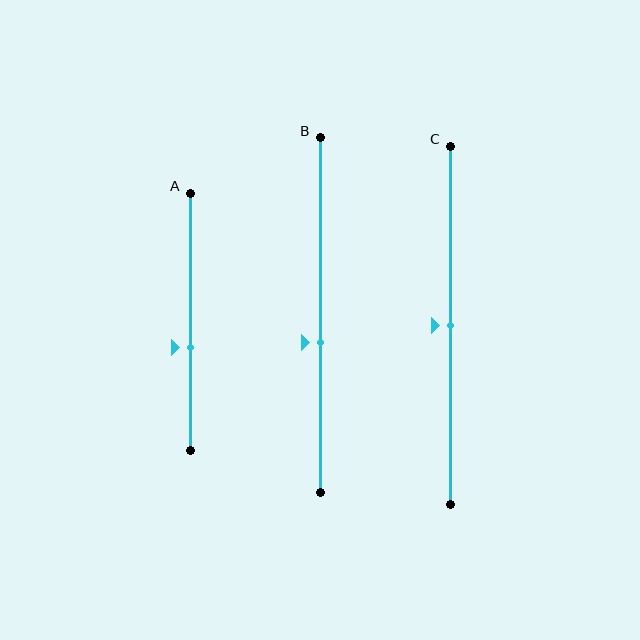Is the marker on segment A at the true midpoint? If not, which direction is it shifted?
No, the marker on segment A is shifted downward by about 10% of the segment length.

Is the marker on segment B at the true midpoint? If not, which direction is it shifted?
No, the marker on segment B is shifted downward by about 8% of the segment length.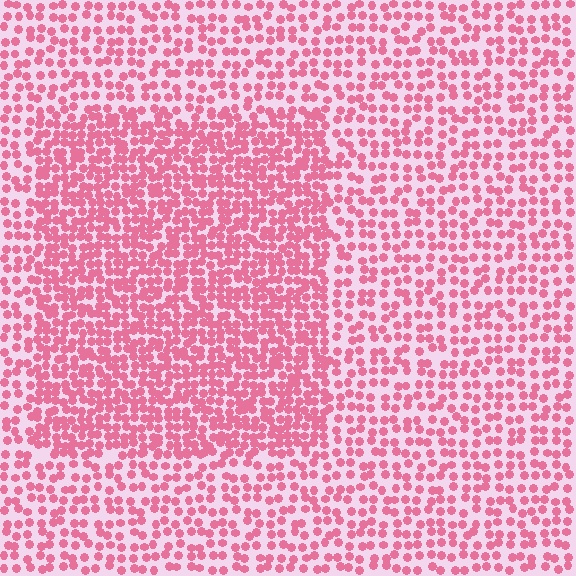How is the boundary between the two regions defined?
The boundary is defined by a change in element density (approximately 1.8x ratio). All elements are the same color, size, and shape.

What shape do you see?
I see a rectangle.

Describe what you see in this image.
The image contains small pink elements arranged at two different densities. A rectangle-shaped region is visible where the elements are more densely packed than the surrounding area.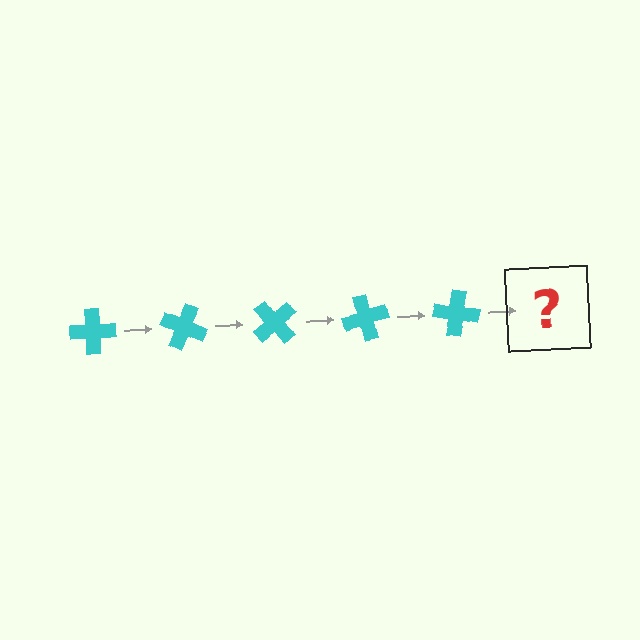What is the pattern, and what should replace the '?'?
The pattern is that the cross rotates 25 degrees each step. The '?' should be a cyan cross rotated 125 degrees.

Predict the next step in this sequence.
The next step is a cyan cross rotated 125 degrees.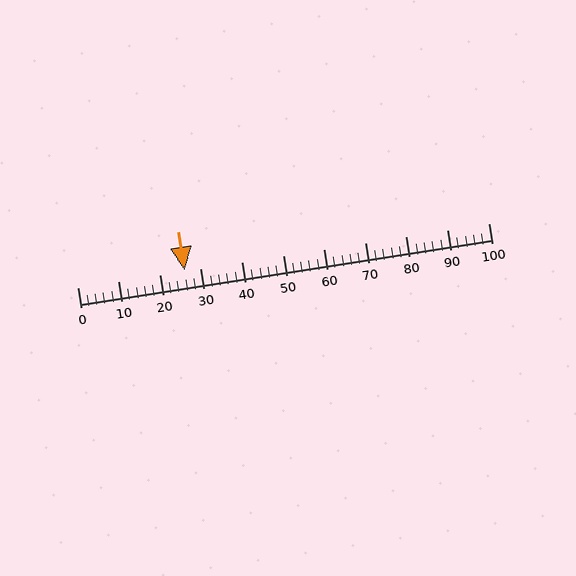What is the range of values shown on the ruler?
The ruler shows values from 0 to 100.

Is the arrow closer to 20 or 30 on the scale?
The arrow is closer to 30.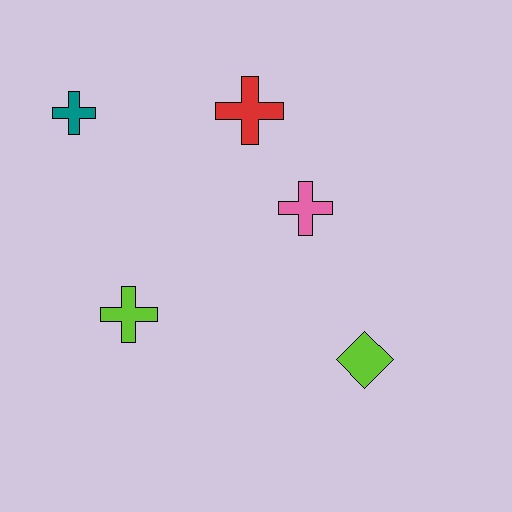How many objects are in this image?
There are 5 objects.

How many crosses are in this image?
There are 4 crosses.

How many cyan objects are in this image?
There are no cyan objects.